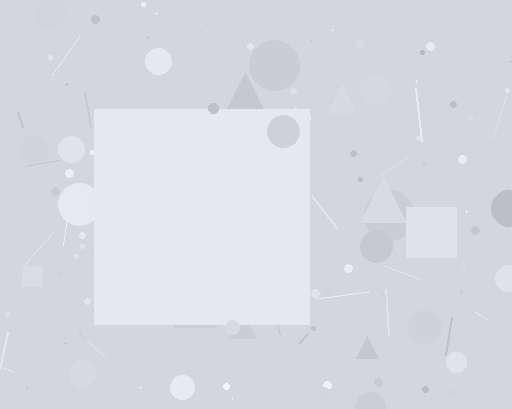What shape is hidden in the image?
A square is hidden in the image.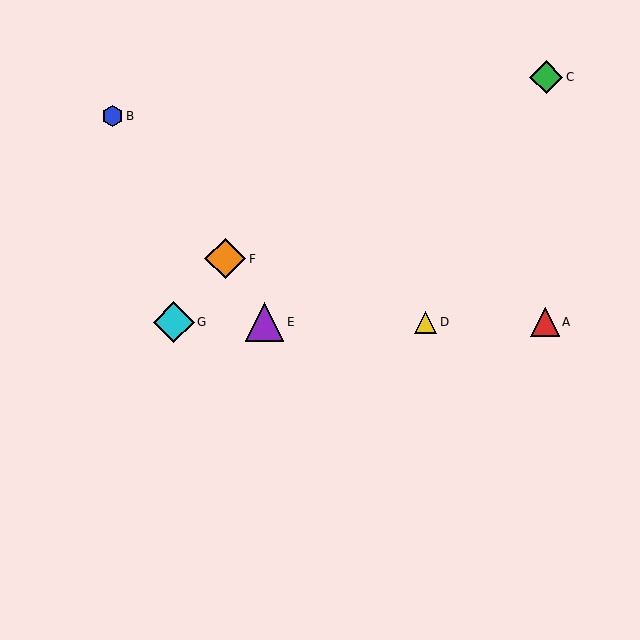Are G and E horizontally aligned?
Yes, both are at y≈322.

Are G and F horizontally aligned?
No, G is at y≈322 and F is at y≈259.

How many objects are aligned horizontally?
4 objects (A, D, E, G) are aligned horizontally.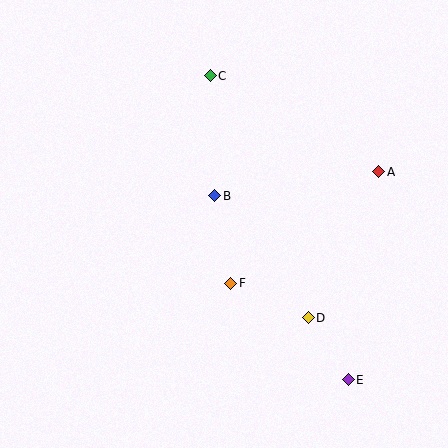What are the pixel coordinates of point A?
Point A is at (379, 172).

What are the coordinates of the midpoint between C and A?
The midpoint between C and A is at (295, 124).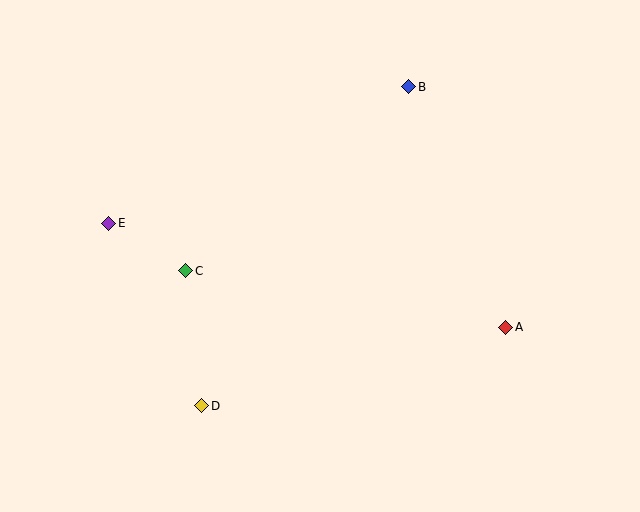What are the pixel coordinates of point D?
Point D is at (202, 406).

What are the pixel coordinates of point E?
Point E is at (109, 223).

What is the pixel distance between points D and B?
The distance between D and B is 381 pixels.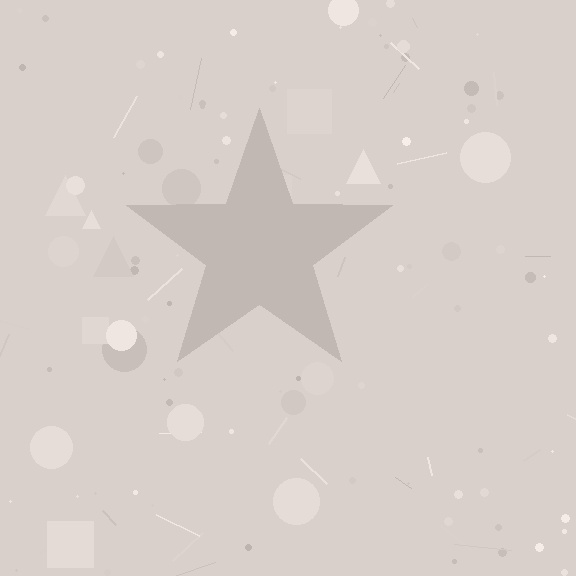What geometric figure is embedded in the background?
A star is embedded in the background.